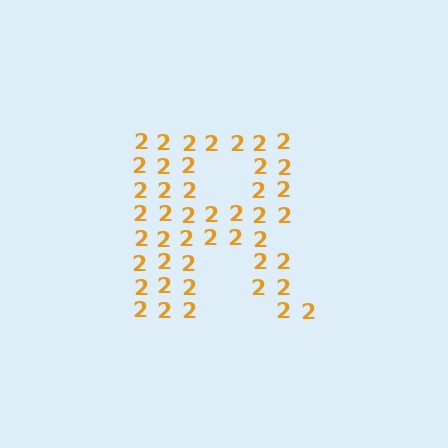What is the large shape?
The large shape is the letter R.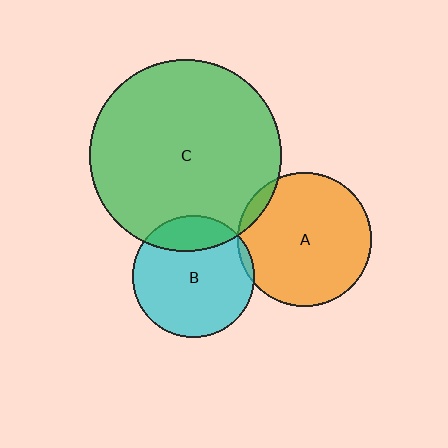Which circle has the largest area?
Circle C (green).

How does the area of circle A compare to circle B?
Approximately 1.2 times.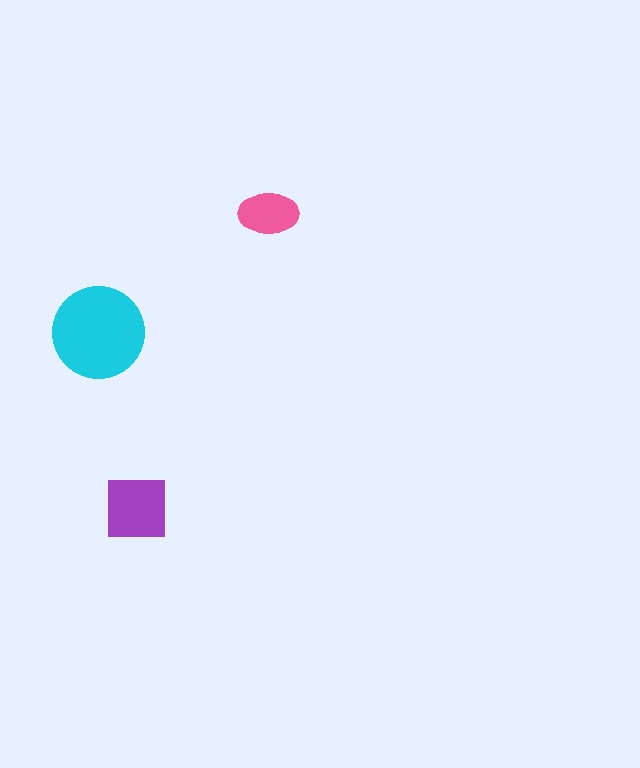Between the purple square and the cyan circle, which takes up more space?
The cyan circle.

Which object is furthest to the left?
The cyan circle is leftmost.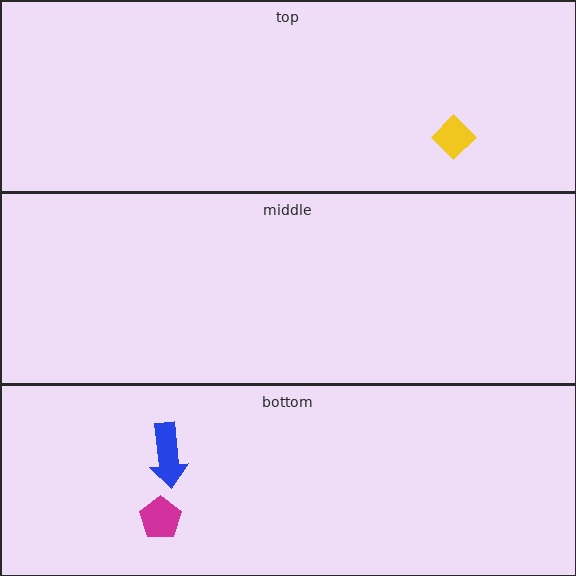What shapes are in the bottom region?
The magenta pentagon, the blue arrow.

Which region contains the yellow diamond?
The top region.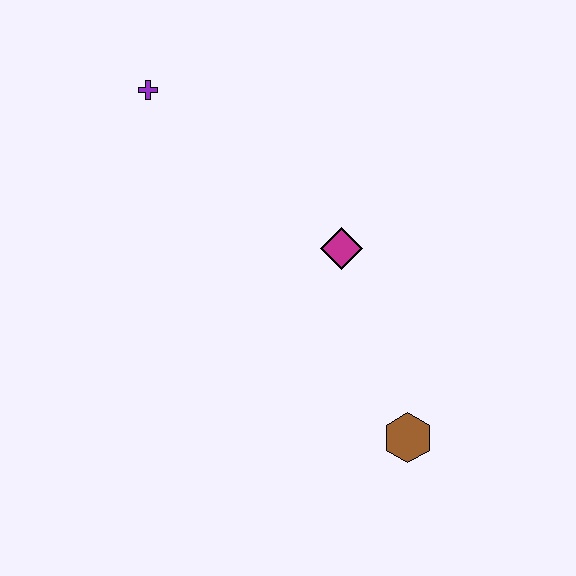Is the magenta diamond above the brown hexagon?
Yes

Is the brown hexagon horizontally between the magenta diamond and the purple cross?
No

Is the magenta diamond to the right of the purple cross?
Yes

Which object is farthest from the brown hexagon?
The purple cross is farthest from the brown hexagon.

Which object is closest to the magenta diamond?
The brown hexagon is closest to the magenta diamond.